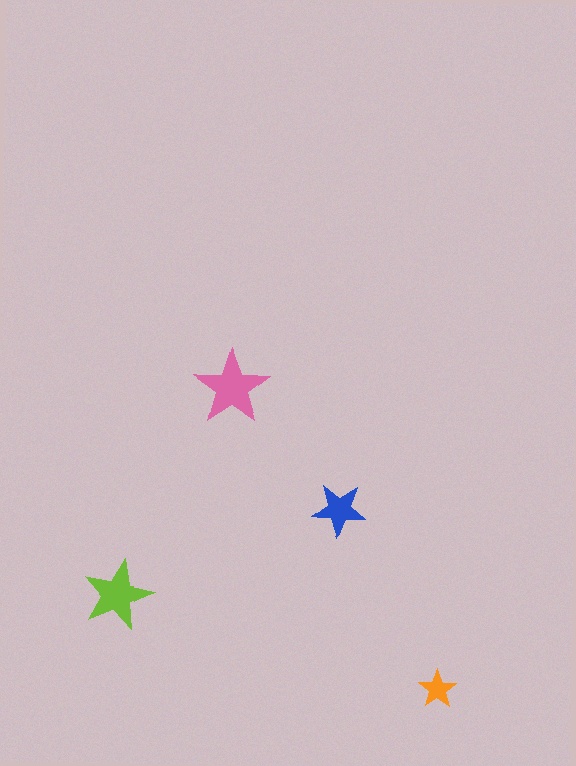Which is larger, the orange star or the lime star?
The lime one.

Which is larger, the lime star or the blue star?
The lime one.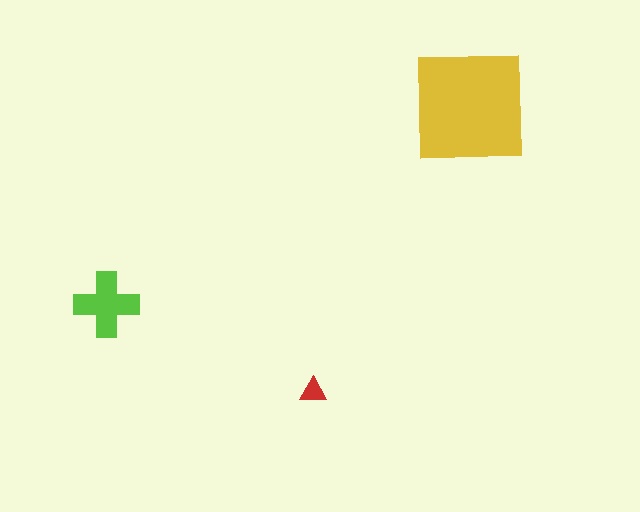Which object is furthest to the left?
The lime cross is leftmost.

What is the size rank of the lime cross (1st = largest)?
2nd.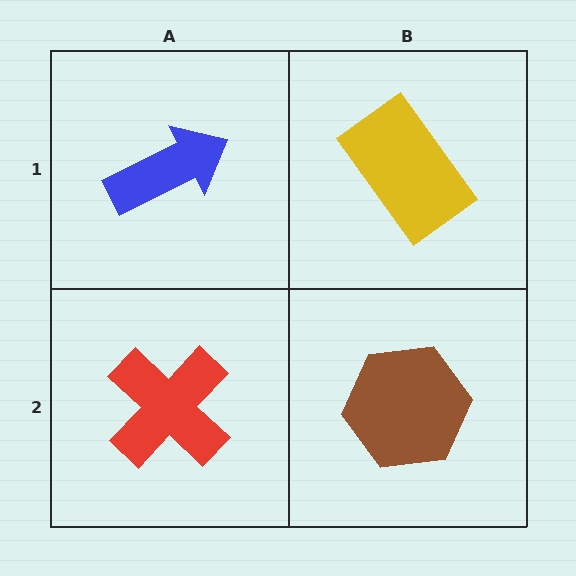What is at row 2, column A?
A red cross.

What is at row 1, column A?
A blue arrow.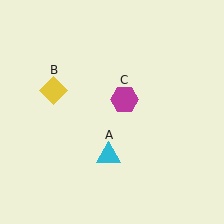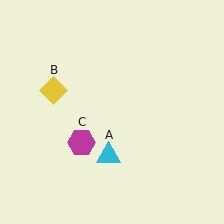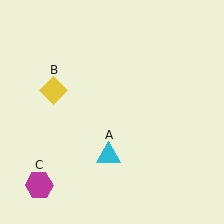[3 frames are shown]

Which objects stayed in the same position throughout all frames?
Cyan triangle (object A) and yellow diamond (object B) remained stationary.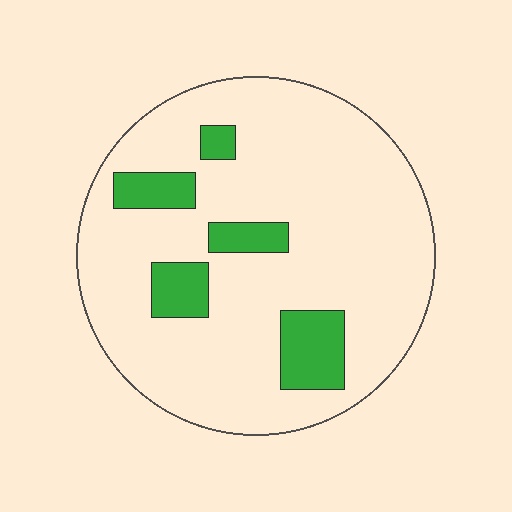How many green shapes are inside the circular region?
5.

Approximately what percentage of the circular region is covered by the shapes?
Approximately 15%.